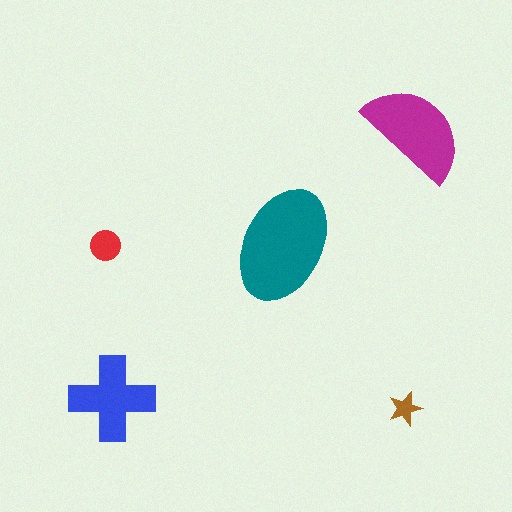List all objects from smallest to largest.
The brown star, the red circle, the blue cross, the magenta semicircle, the teal ellipse.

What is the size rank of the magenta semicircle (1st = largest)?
2nd.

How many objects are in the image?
There are 5 objects in the image.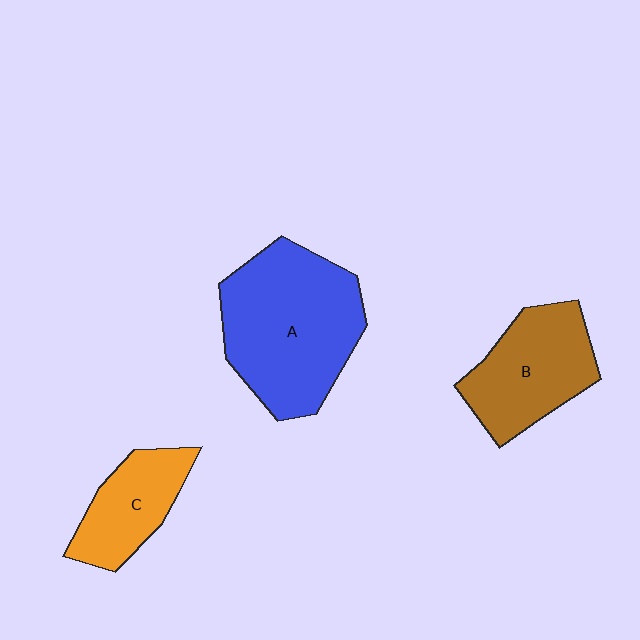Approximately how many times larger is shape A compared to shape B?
Approximately 1.5 times.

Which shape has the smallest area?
Shape C (orange).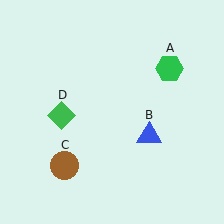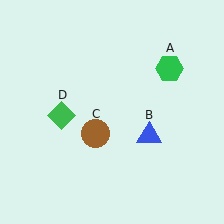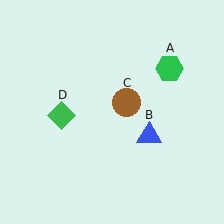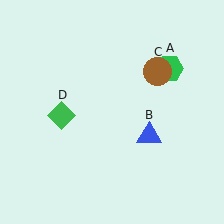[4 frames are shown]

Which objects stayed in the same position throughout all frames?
Green hexagon (object A) and blue triangle (object B) and green diamond (object D) remained stationary.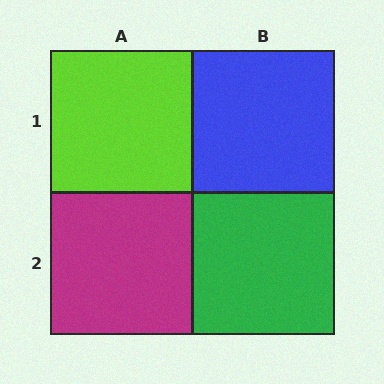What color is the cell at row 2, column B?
Green.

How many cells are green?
1 cell is green.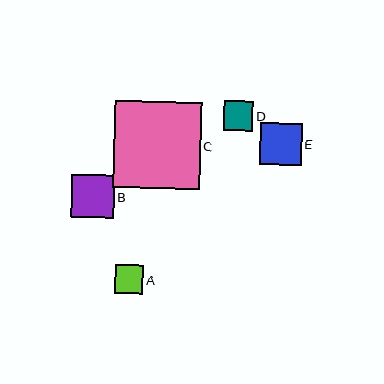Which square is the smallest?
Square A is the smallest with a size of approximately 28 pixels.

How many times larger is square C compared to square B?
Square C is approximately 2.0 times the size of square B.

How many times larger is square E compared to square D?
Square E is approximately 1.4 times the size of square D.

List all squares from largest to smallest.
From largest to smallest: C, B, E, D, A.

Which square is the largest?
Square C is the largest with a size of approximately 87 pixels.